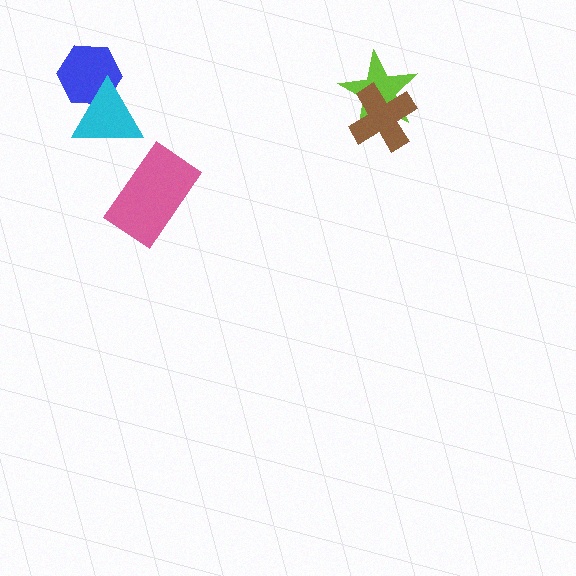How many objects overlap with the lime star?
1 object overlaps with the lime star.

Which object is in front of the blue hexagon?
The cyan triangle is in front of the blue hexagon.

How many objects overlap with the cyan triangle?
1 object overlaps with the cyan triangle.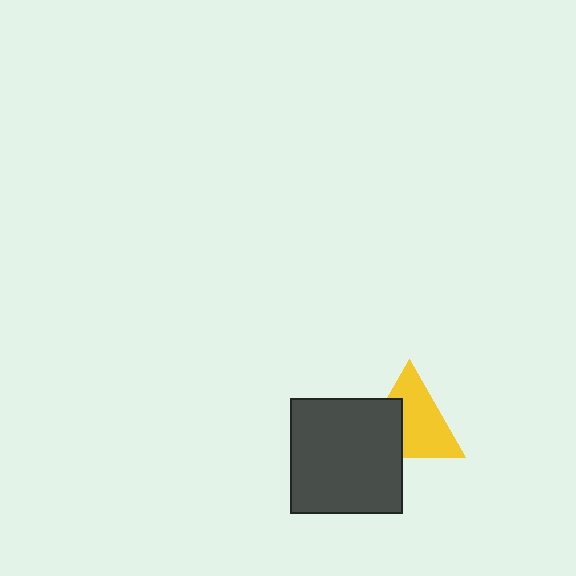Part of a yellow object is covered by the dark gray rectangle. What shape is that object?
It is a triangle.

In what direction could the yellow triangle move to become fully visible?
The yellow triangle could move toward the upper-right. That would shift it out from behind the dark gray rectangle entirely.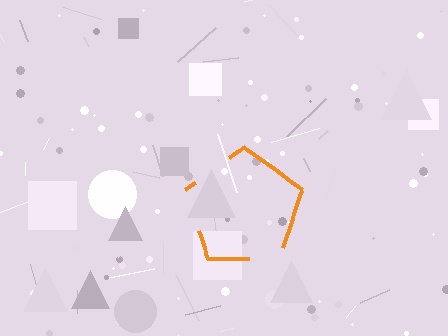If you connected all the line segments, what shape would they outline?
They would outline a pentagon.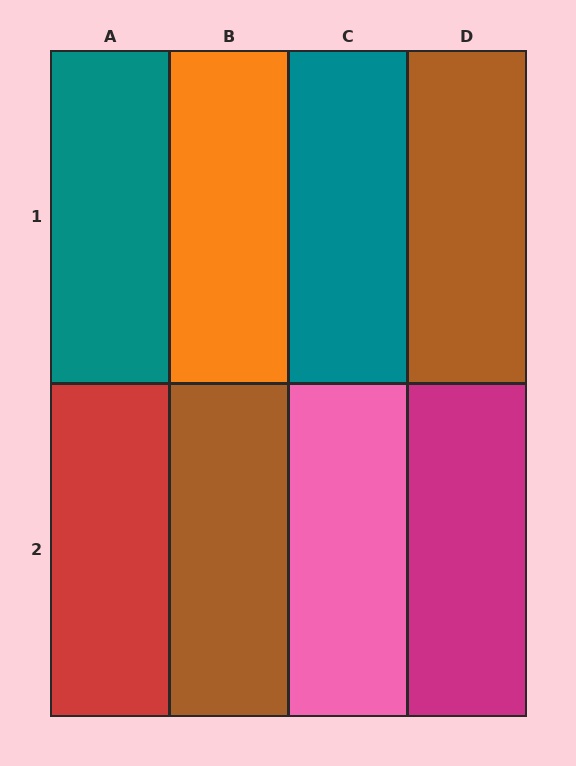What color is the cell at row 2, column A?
Red.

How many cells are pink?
1 cell is pink.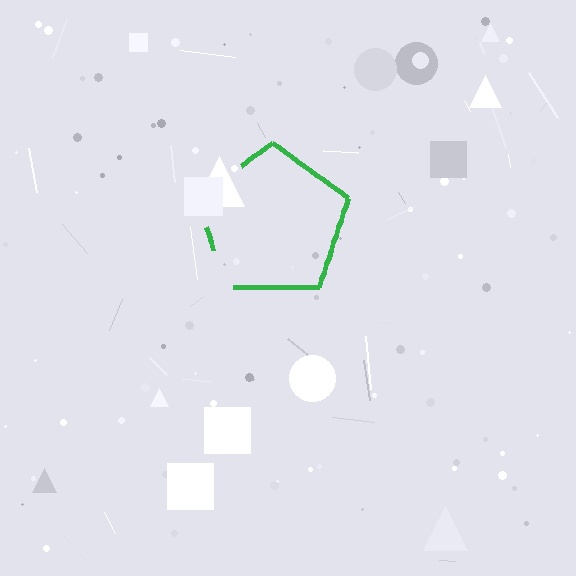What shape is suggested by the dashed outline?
The dashed outline suggests a pentagon.